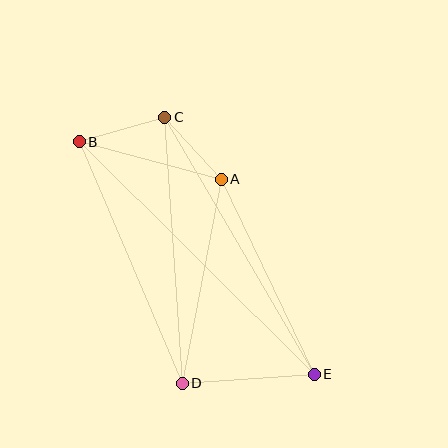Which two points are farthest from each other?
Points B and E are farthest from each other.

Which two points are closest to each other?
Points A and C are closest to each other.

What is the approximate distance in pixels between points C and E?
The distance between C and E is approximately 297 pixels.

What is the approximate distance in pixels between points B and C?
The distance between B and C is approximately 89 pixels.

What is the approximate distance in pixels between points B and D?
The distance between B and D is approximately 263 pixels.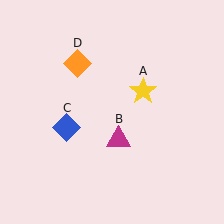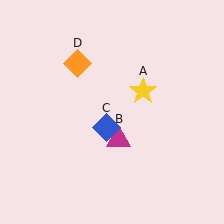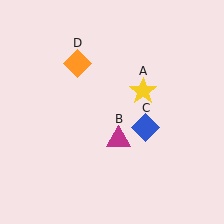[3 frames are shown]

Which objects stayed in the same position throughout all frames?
Yellow star (object A) and magenta triangle (object B) and orange diamond (object D) remained stationary.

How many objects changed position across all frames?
1 object changed position: blue diamond (object C).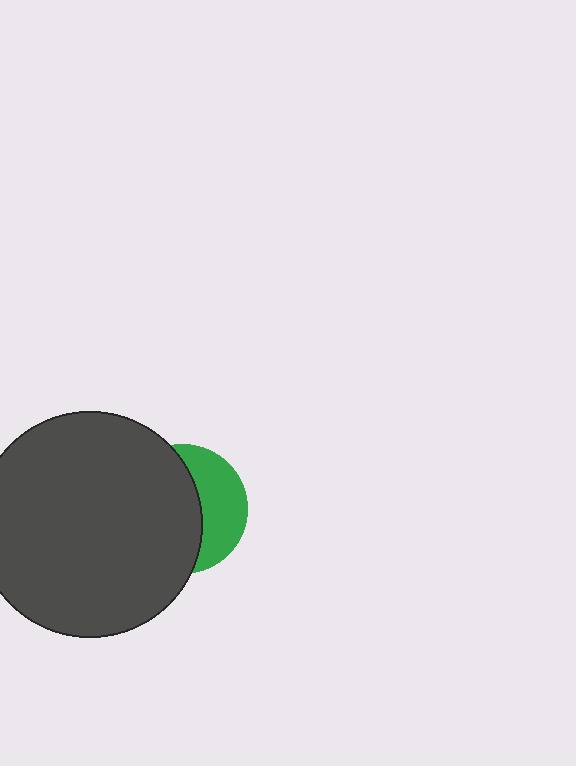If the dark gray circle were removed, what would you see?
You would see the complete green circle.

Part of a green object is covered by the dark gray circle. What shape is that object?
It is a circle.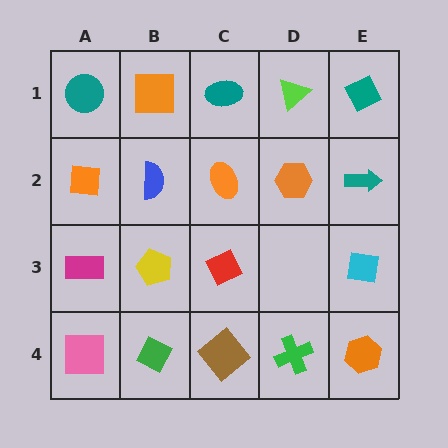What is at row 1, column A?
A teal circle.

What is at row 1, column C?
A teal ellipse.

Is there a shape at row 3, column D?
No, that cell is empty.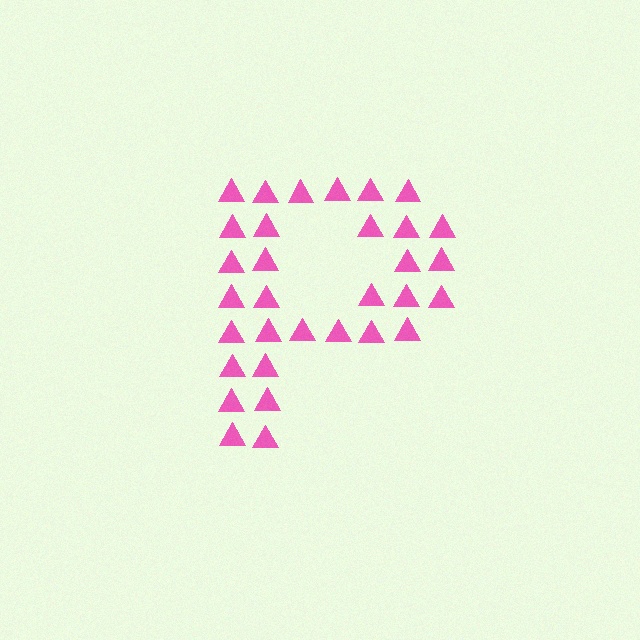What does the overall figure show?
The overall figure shows the letter P.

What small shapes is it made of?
It is made of small triangles.